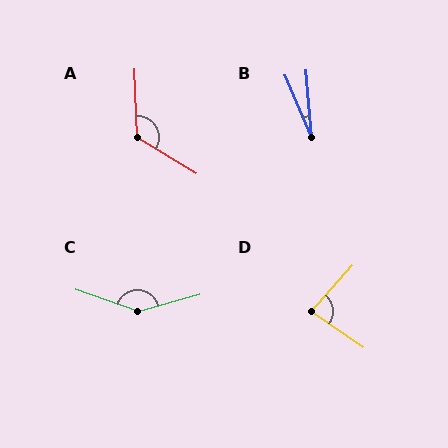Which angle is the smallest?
B, at approximately 19 degrees.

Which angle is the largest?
C, at approximately 145 degrees.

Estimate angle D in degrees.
Approximately 83 degrees.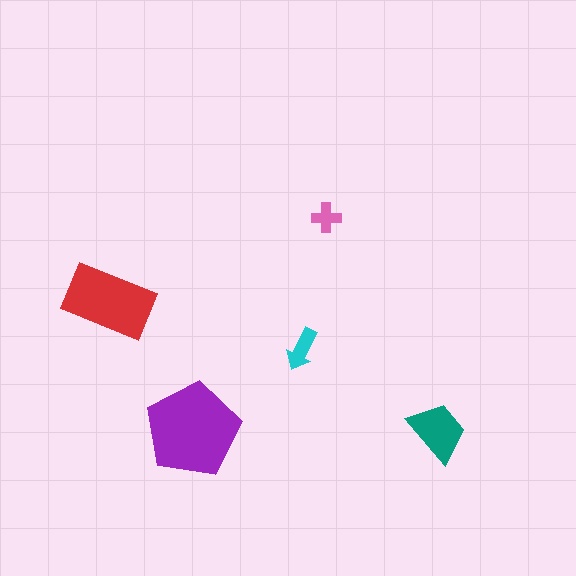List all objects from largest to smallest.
The purple pentagon, the red rectangle, the teal trapezoid, the cyan arrow, the pink cross.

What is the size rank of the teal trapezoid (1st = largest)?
3rd.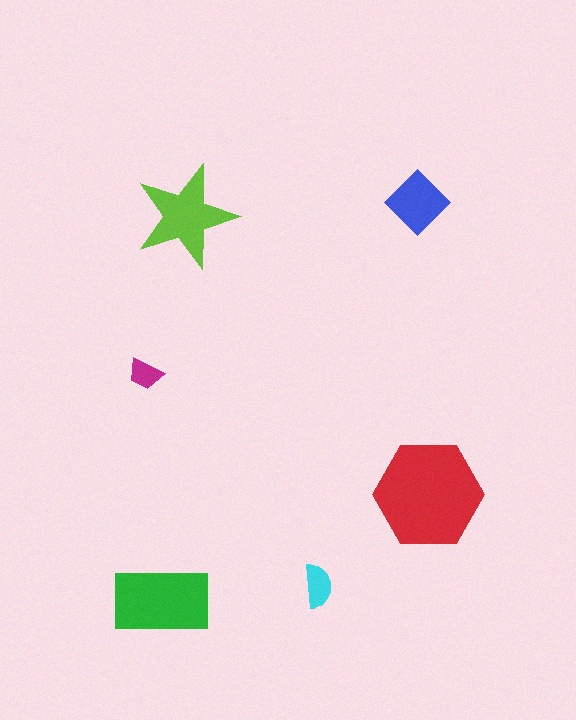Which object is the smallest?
The magenta trapezoid.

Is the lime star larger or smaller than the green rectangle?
Smaller.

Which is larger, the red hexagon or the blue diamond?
The red hexagon.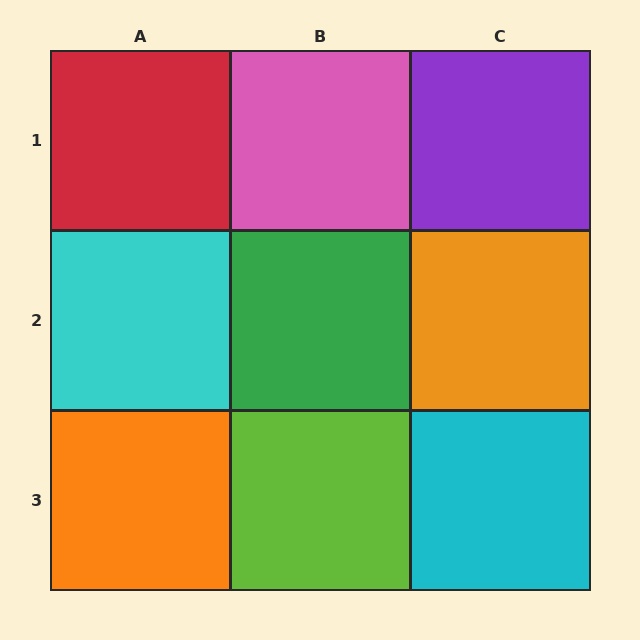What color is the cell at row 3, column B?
Lime.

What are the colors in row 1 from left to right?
Red, pink, purple.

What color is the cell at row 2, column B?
Green.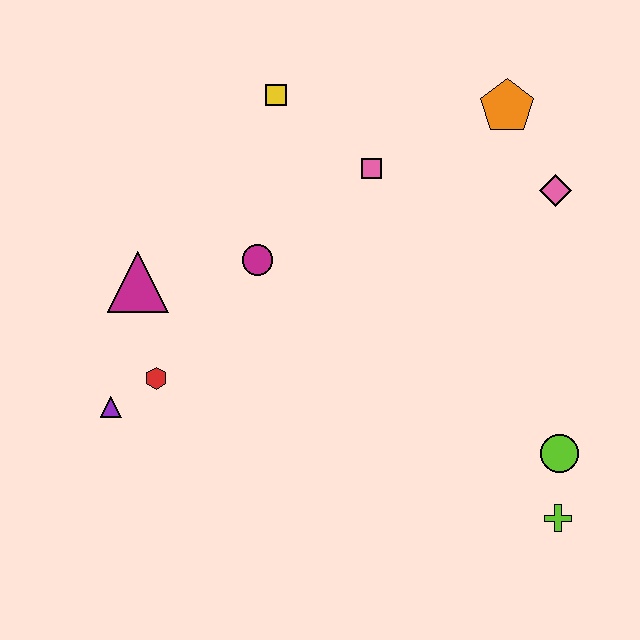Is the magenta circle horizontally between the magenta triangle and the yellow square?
Yes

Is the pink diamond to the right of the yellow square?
Yes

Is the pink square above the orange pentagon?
No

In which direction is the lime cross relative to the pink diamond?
The lime cross is below the pink diamond.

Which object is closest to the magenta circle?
The magenta triangle is closest to the magenta circle.